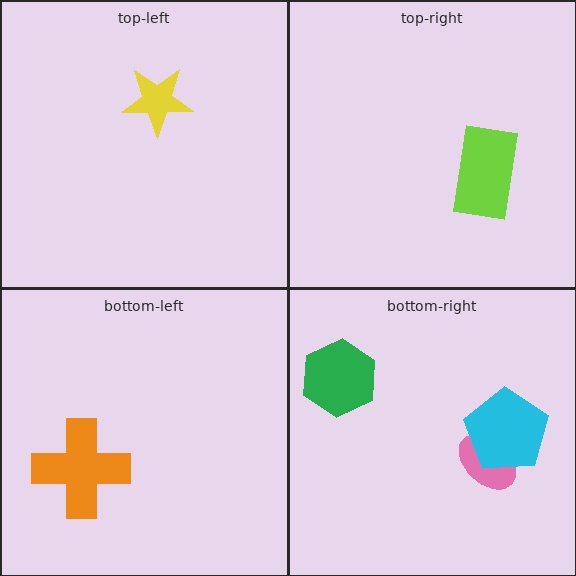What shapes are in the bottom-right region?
The pink ellipse, the green hexagon, the cyan pentagon.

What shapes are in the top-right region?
The lime rectangle.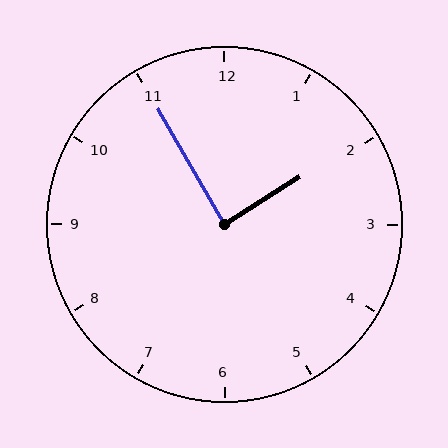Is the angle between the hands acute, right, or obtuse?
It is right.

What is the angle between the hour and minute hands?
Approximately 88 degrees.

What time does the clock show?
1:55.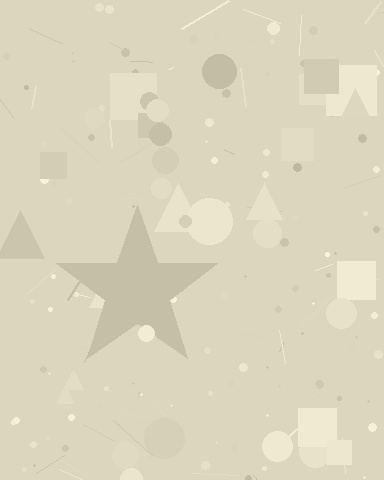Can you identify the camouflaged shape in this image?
The camouflaged shape is a star.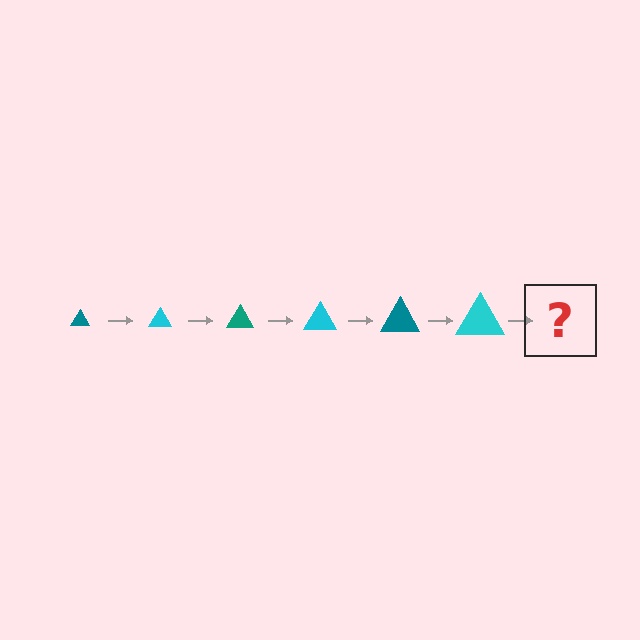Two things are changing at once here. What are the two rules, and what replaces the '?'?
The two rules are that the triangle grows larger each step and the color cycles through teal and cyan. The '?' should be a teal triangle, larger than the previous one.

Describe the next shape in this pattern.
It should be a teal triangle, larger than the previous one.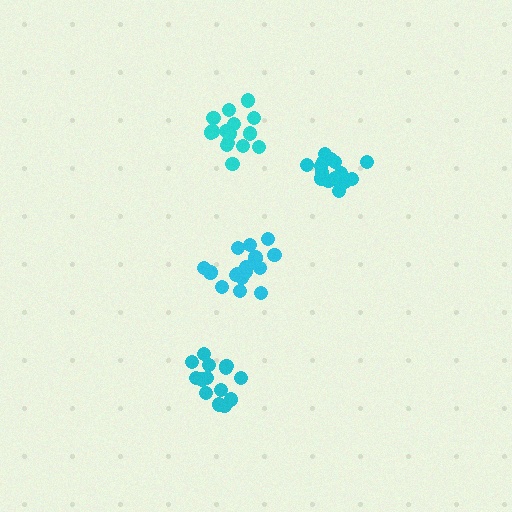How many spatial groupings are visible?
There are 4 spatial groupings.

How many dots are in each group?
Group 1: 17 dots, Group 2: 14 dots, Group 3: 15 dots, Group 4: 15 dots (61 total).